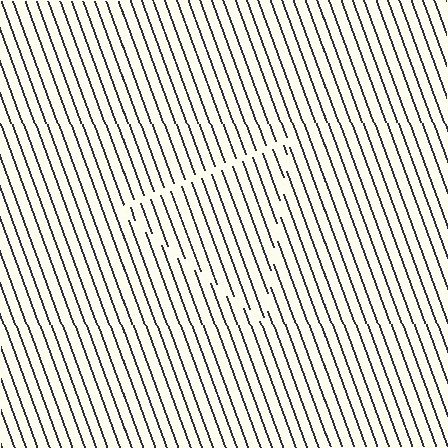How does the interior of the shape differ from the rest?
The interior of the shape contains the same grating, shifted by half a period — the contour is defined by the phase discontinuity where line-ends from the inner and outer gratings abut.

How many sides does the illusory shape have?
3 sides — the line-ends trace a triangle.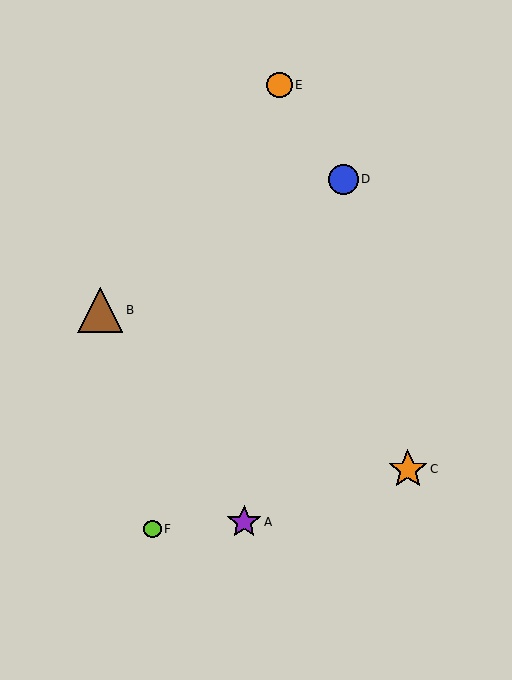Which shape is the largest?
The brown triangle (labeled B) is the largest.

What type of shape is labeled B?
Shape B is a brown triangle.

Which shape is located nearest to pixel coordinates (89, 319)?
The brown triangle (labeled B) at (100, 310) is nearest to that location.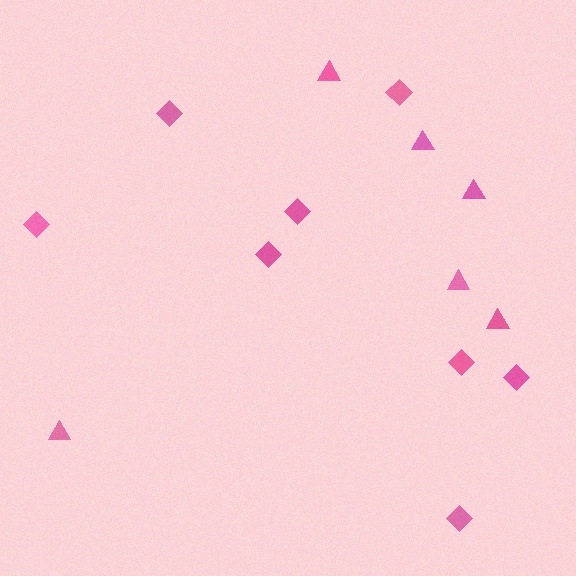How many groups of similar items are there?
There are 2 groups: one group of triangles (6) and one group of diamonds (8).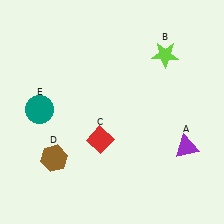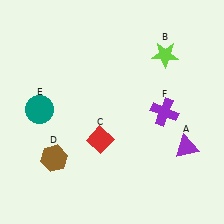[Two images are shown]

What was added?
A purple cross (F) was added in Image 2.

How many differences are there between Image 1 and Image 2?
There is 1 difference between the two images.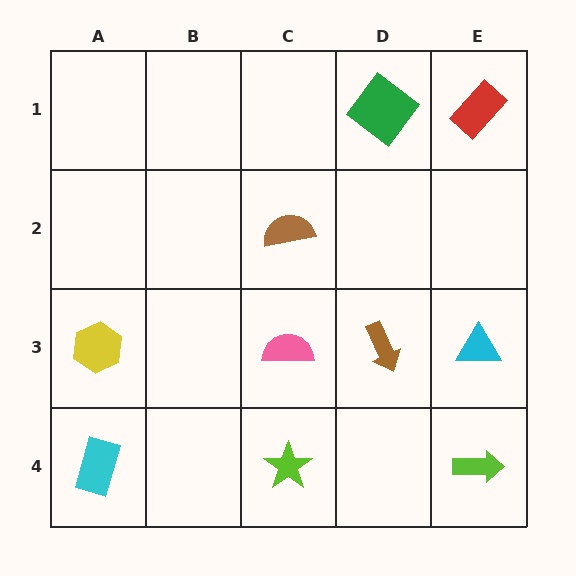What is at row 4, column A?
A cyan rectangle.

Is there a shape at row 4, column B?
No, that cell is empty.